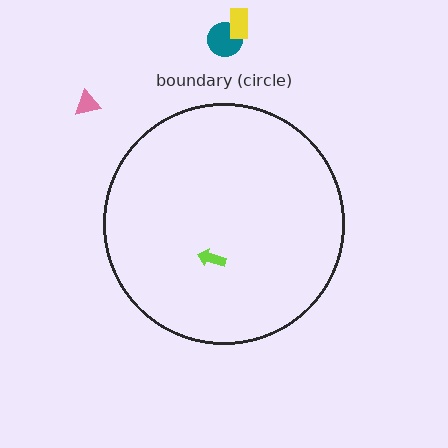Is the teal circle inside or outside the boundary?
Outside.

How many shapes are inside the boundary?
1 inside, 3 outside.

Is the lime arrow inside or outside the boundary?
Inside.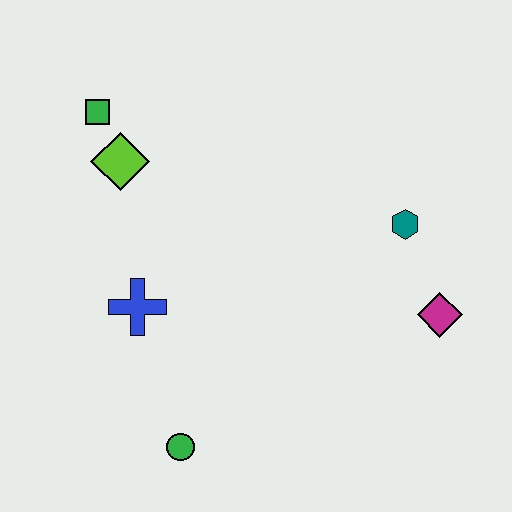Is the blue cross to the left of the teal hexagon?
Yes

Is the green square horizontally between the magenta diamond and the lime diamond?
No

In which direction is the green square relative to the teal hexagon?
The green square is to the left of the teal hexagon.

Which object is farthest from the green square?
The magenta diamond is farthest from the green square.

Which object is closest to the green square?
The lime diamond is closest to the green square.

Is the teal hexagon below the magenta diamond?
No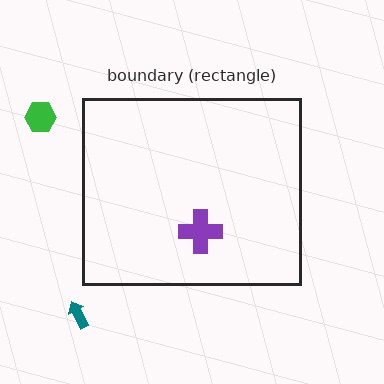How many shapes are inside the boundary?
1 inside, 2 outside.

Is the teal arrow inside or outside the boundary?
Outside.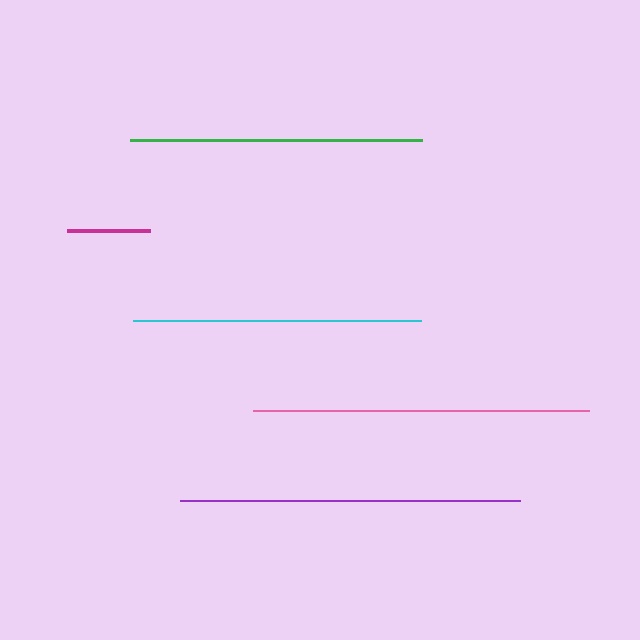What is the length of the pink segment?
The pink segment is approximately 336 pixels long.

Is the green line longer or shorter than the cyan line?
The green line is longer than the cyan line.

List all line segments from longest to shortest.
From longest to shortest: purple, pink, green, cyan, magenta.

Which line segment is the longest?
The purple line is the longest at approximately 340 pixels.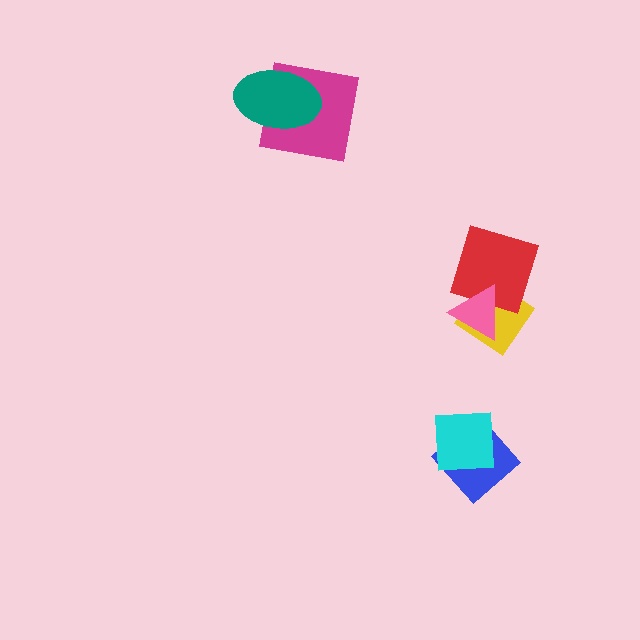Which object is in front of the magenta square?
The teal ellipse is in front of the magenta square.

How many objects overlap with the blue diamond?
1 object overlaps with the blue diamond.